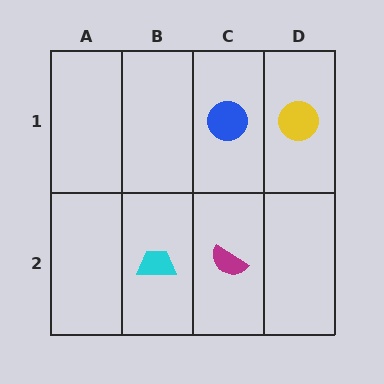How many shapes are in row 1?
2 shapes.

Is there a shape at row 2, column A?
No, that cell is empty.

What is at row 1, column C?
A blue circle.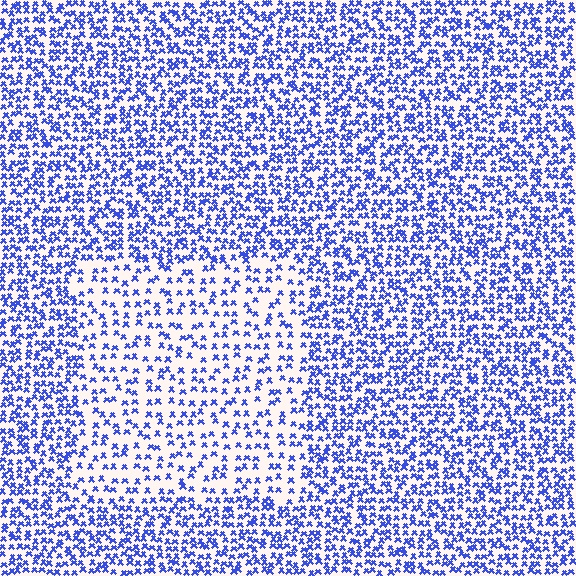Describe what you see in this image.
The image contains small blue elements arranged at two different densities. A rectangle-shaped region is visible where the elements are less densely packed than the surrounding area.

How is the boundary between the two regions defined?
The boundary is defined by a change in element density (approximately 1.9x ratio). All elements are the same color, size, and shape.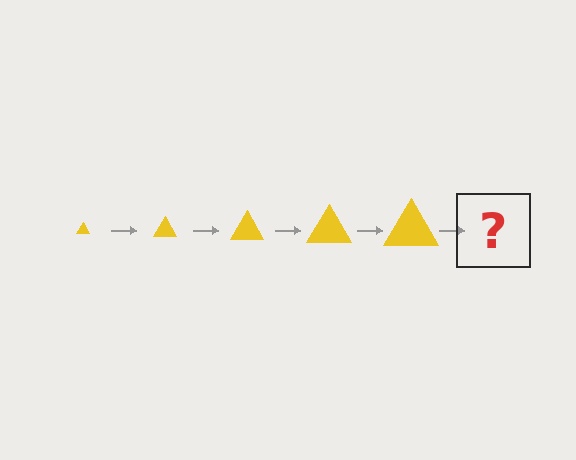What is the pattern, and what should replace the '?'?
The pattern is that the triangle gets progressively larger each step. The '?' should be a yellow triangle, larger than the previous one.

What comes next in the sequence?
The next element should be a yellow triangle, larger than the previous one.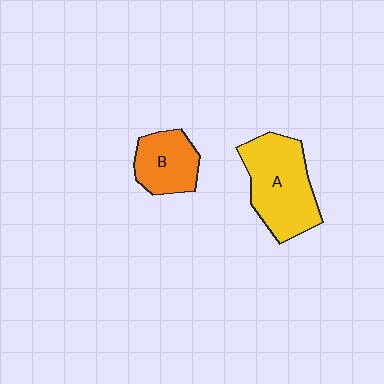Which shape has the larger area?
Shape A (yellow).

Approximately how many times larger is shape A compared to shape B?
Approximately 1.7 times.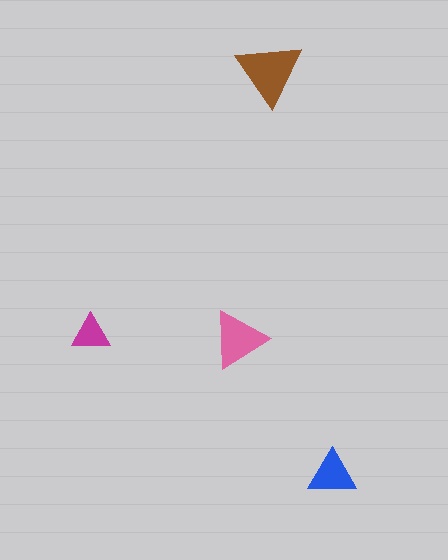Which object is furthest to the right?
The blue triangle is rightmost.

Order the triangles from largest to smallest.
the brown one, the pink one, the blue one, the magenta one.